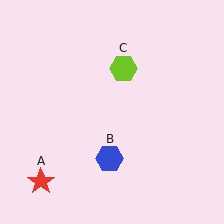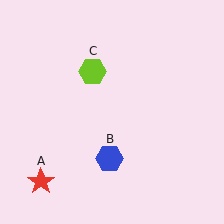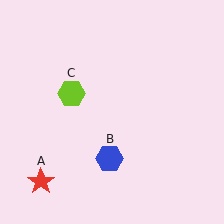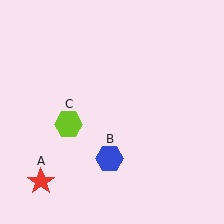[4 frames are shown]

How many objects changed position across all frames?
1 object changed position: lime hexagon (object C).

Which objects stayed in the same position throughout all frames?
Red star (object A) and blue hexagon (object B) remained stationary.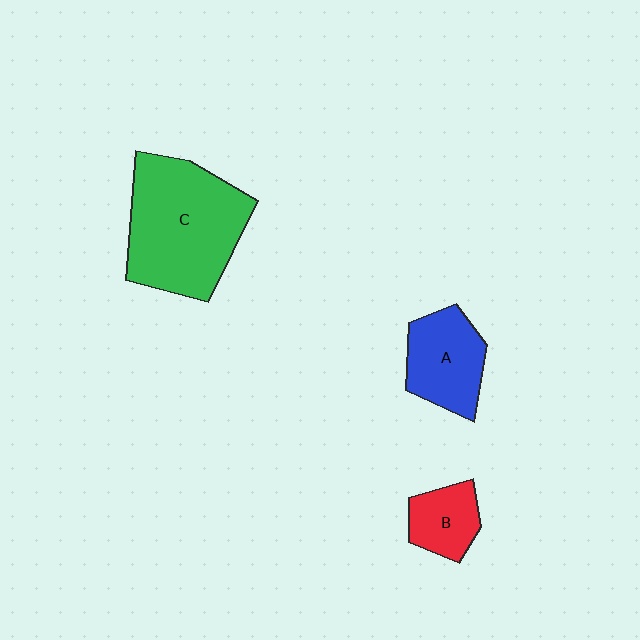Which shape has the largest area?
Shape C (green).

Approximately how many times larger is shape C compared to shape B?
Approximately 3.1 times.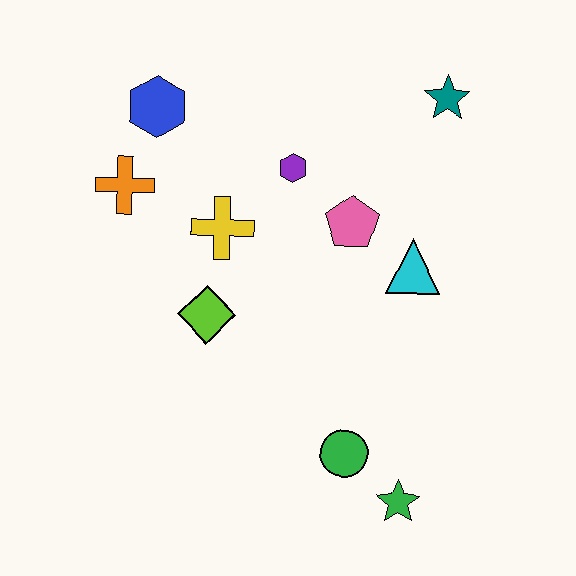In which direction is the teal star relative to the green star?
The teal star is above the green star.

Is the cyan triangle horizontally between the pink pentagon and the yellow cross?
No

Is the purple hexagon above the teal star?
No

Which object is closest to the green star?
The green circle is closest to the green star.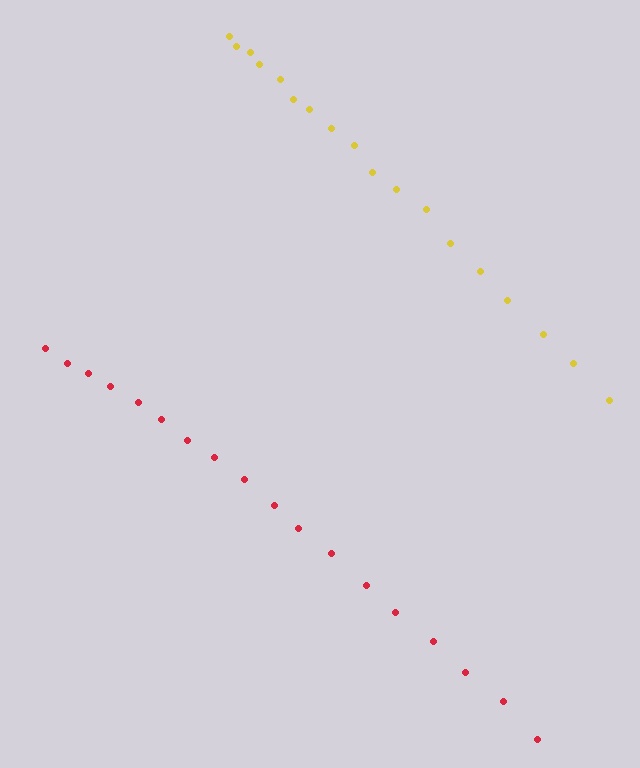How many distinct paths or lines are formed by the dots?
There are 2 distinct paths.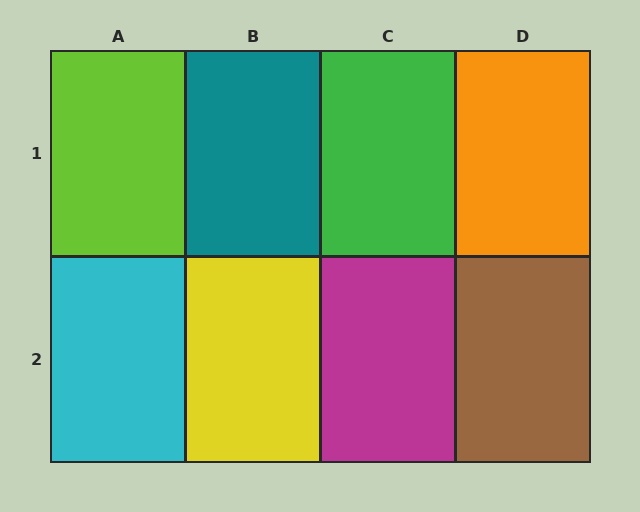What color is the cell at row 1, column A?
Lime.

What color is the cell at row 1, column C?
Green.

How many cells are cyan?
1 cell is cyan.